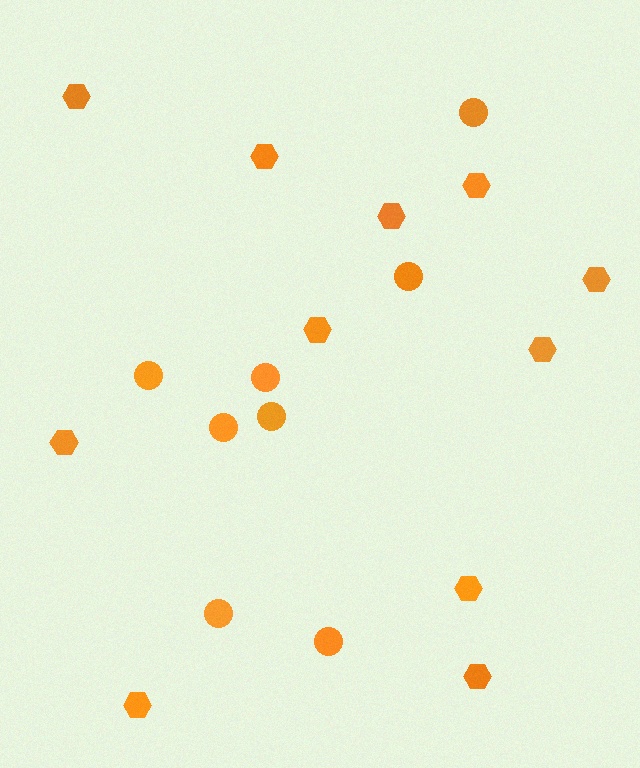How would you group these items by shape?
There are 2 groups: one group of circles (8) and one group of hexagons (11).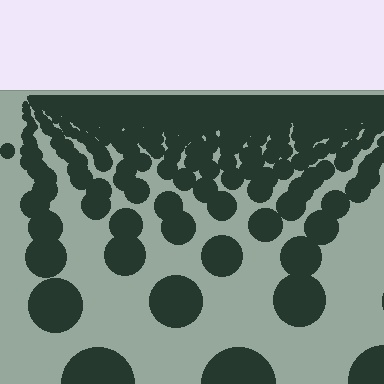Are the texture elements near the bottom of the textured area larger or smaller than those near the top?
Larger. Near the bottom, elements are closer to the viewer and appear at a bigger on-screen size.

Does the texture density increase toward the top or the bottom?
Density increases toward the top.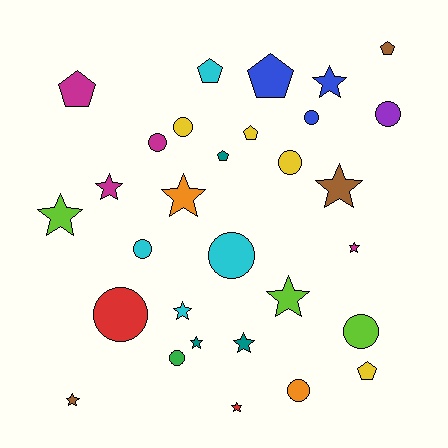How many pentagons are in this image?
There are 7 pentagons.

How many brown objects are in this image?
There are 3 brown objects.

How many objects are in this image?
There are 30 objects.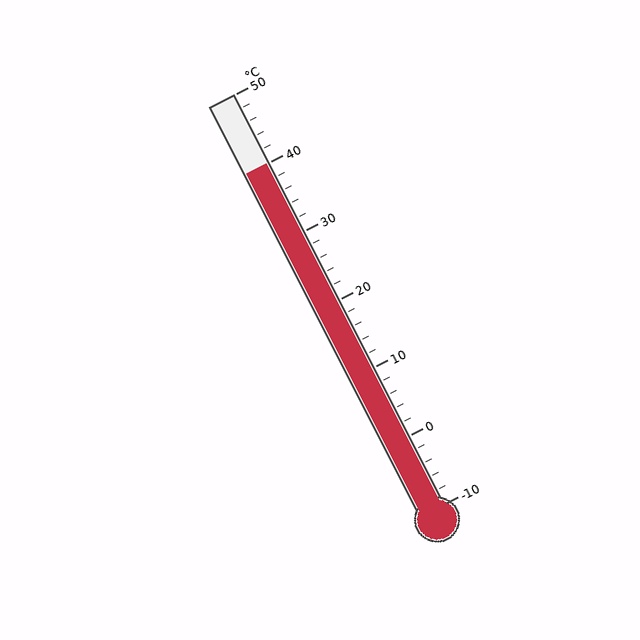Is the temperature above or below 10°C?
The temperature is above 10°C.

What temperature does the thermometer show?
The thermometer shows approximately 40°C.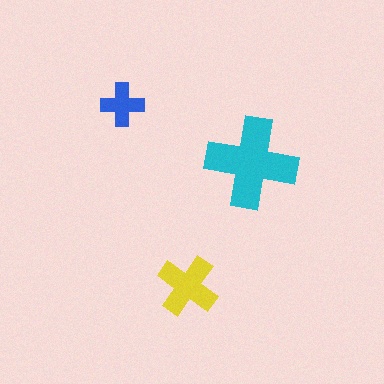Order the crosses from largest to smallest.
the cyan one, the yellow one, the blue one.